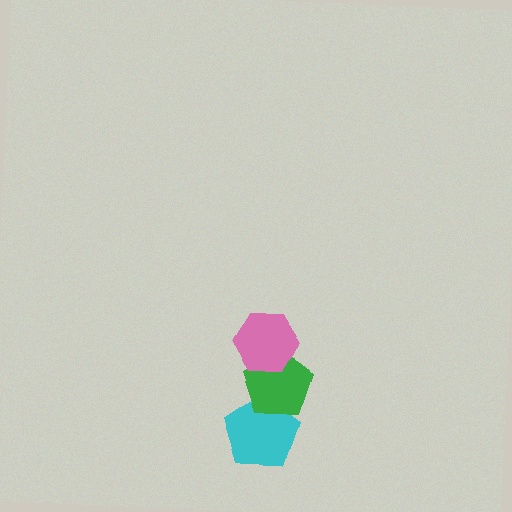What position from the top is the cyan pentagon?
The cyan pentagon is 3rd from the top.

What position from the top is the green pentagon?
The green pentagon is 2nd from the top.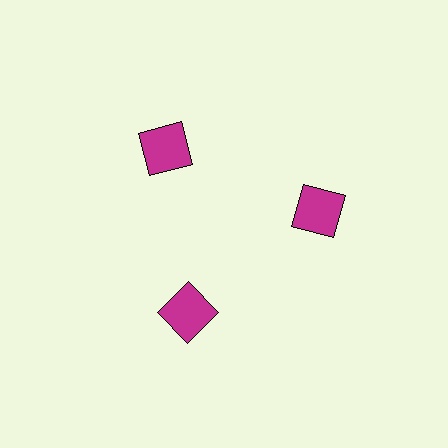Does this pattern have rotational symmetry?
Yes, this pattern has 3-fold rotational symmetry. It looks the same after rotating 120 degrees around the center.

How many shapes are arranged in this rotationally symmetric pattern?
There are 3 shapes, arranged in 3 groups of 1.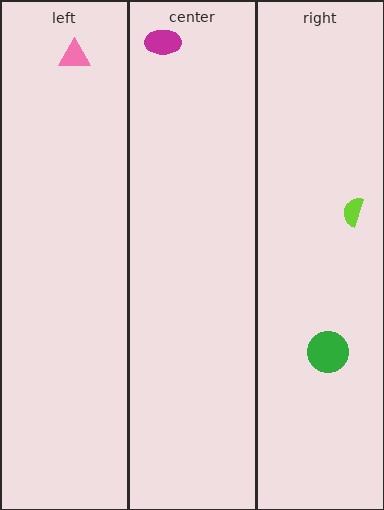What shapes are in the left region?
The pink triangle.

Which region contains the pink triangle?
The left region.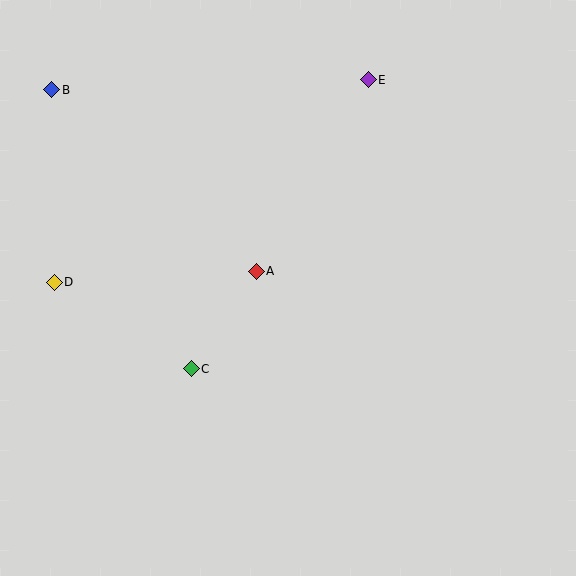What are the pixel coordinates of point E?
Point E is at (368, 80).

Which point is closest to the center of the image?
Point A at (256, 271) is closest to the center.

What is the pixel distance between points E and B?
The distance between E and B is 316 pixels.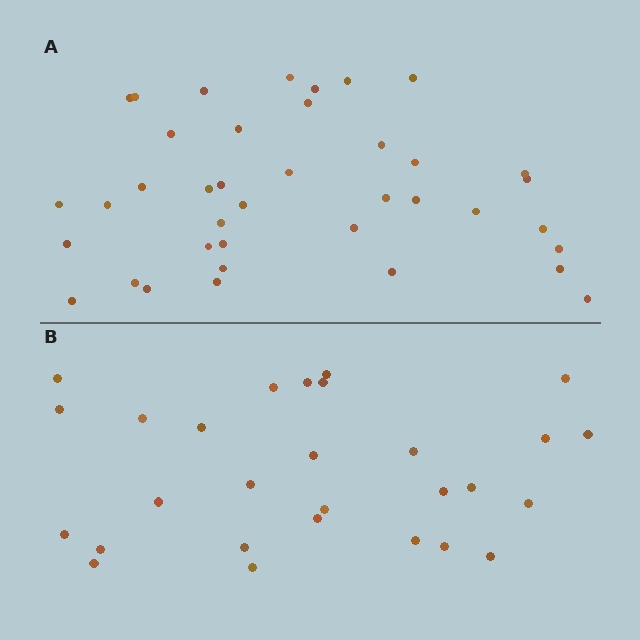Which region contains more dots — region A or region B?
Region A (the top region) has more dots.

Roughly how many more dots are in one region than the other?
Region A has roughly 12 or so more dots than region B.